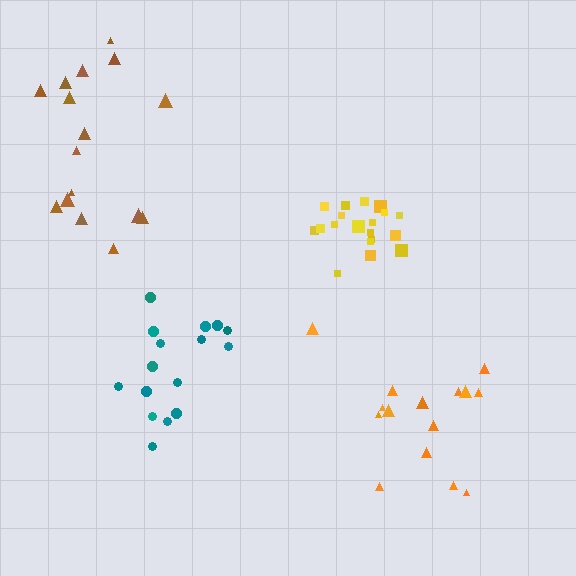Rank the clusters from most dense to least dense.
yellow, teal, orange, brown.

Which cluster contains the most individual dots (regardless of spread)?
Yellow (19).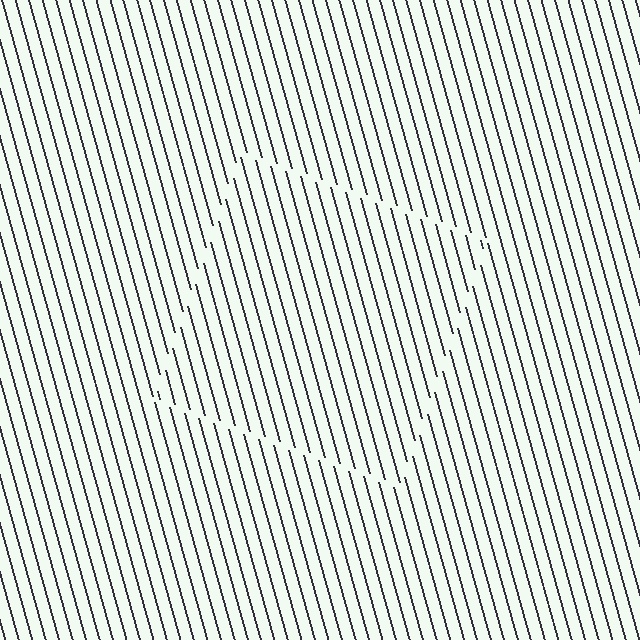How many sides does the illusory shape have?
4 sides — the line-ends trace a square.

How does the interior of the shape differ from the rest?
The interior of the shape contains the same grating, shifted by half a period — the contour is defined by the phase discontinuity where line-ends from the inner and outer gratings abut.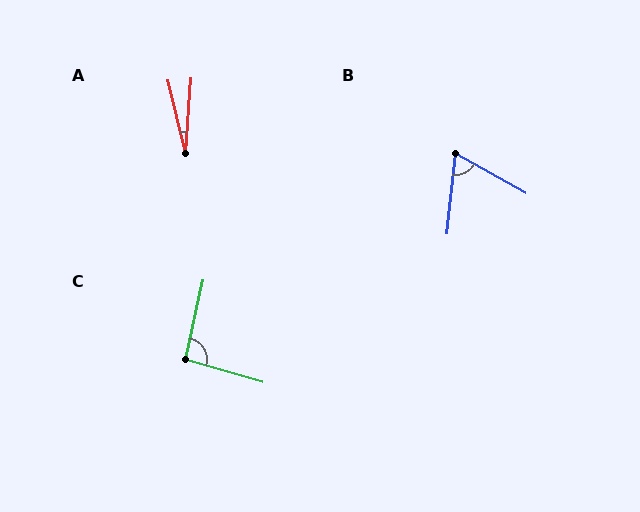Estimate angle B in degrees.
Approximately 67 degrees.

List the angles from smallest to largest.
A (18°), B (67°), C (94°).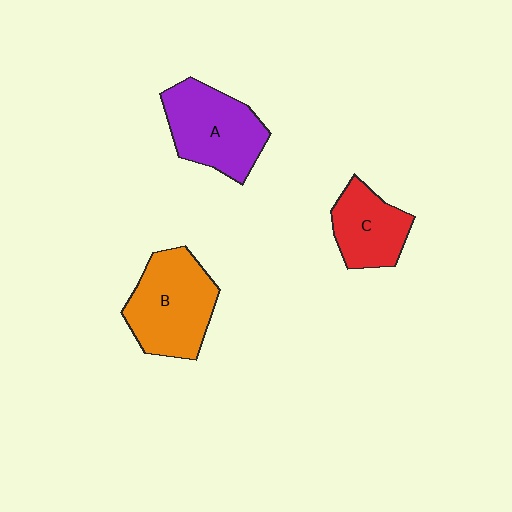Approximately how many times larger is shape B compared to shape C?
Approximately 1.5 times.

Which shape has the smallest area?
Shape C (red).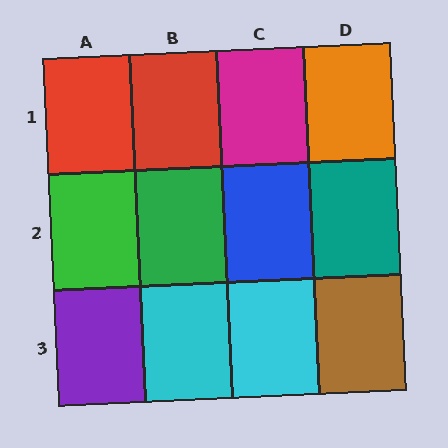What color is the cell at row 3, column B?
Cyan.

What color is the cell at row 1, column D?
Orange.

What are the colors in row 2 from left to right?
Green, green, blue, teal.